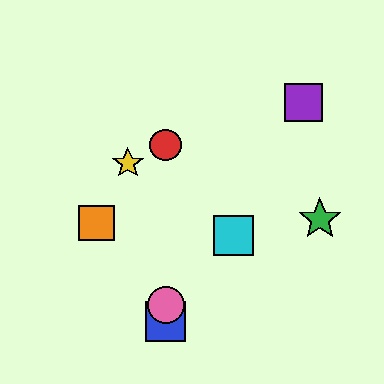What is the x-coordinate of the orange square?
The orange square is at x≈97.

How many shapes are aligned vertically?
3 shapes (the red circle, the blue square, the pink circle) are aligned vertically.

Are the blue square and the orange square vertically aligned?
No, the blue square is at x≈166 and the orange square is at x≈97.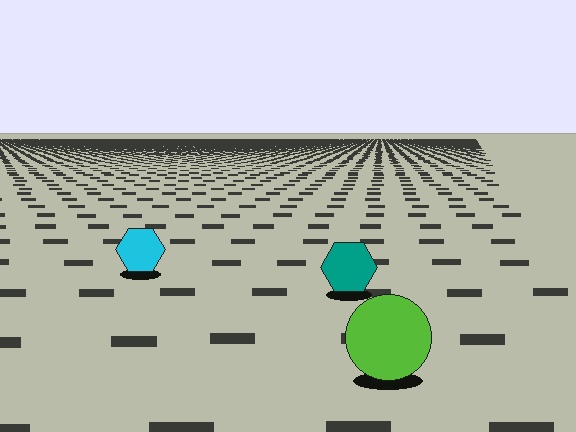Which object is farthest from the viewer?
The cyan hexagon is farthest from the viewer. It appears smaller and the ground texture around it is denser.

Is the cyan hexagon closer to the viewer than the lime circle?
No. The lime circle is closer — you can tell from the texture gradient: the ground texture is coarser near it.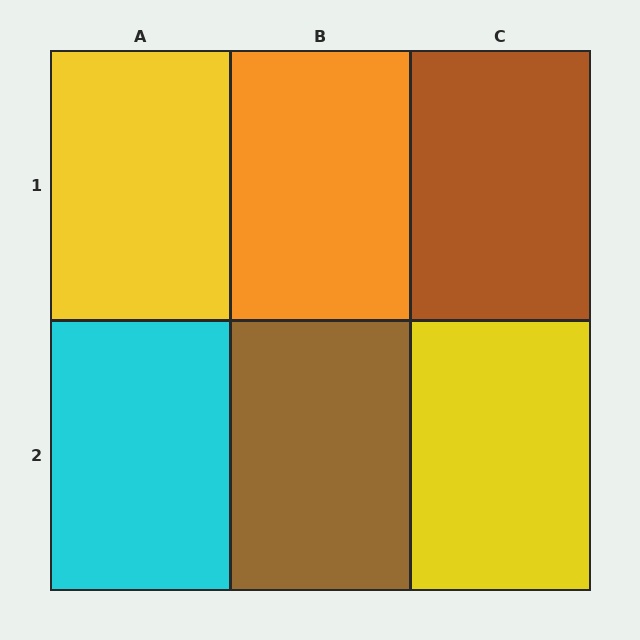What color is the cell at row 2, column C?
Yellow.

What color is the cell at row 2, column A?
Cyan.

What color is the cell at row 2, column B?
Brown.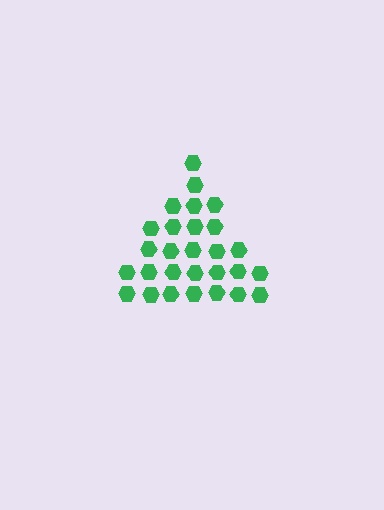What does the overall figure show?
The overall figure shows a triangle.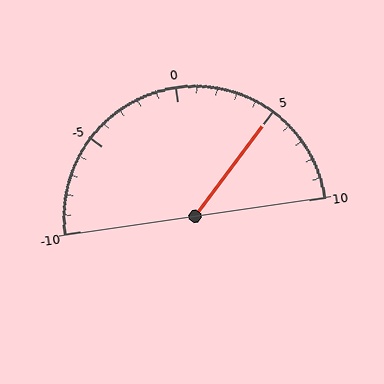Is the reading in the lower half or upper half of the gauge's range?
The reading is in the upper half of the range (-10 to 10).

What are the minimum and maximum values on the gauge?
The gauge ranges from -10 to 10.